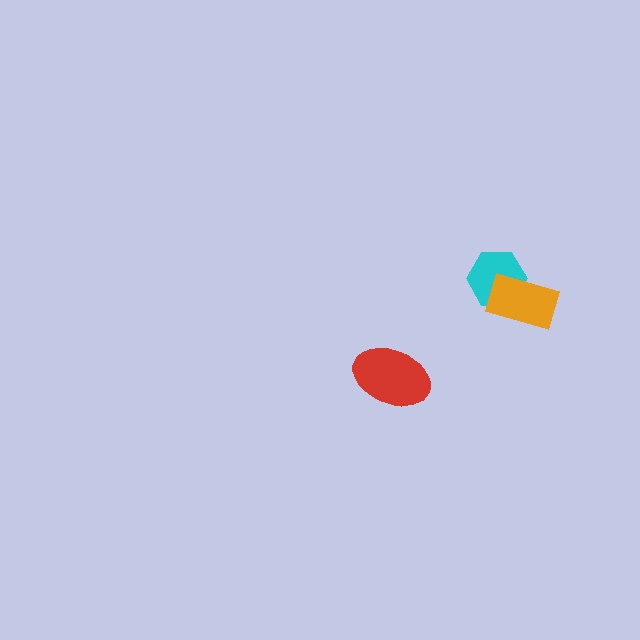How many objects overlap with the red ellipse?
0 objects overlap with the red ellipse.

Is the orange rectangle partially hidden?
No, no other shape covers it.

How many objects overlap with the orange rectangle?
1 object overlaps with the orange rectangle.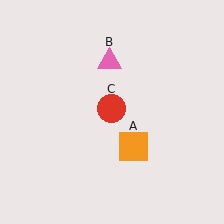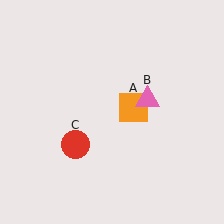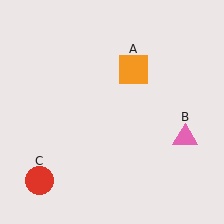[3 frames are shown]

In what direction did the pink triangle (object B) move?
The pink triangle (object B) moved down and to the right.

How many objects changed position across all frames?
3 objects changed position: orange square (object A), pink triangle (object B), red circle (object C).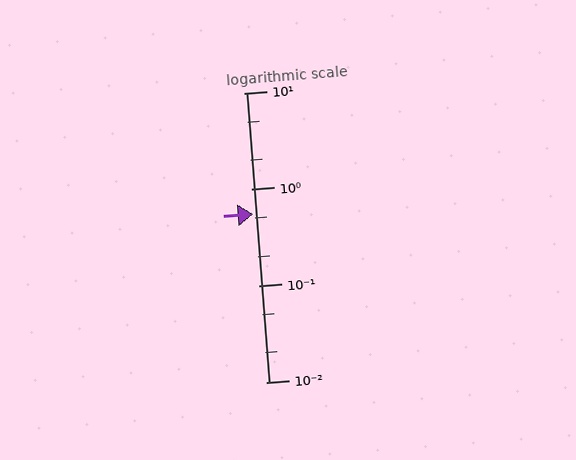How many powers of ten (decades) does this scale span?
The scale spans 3 decades, from 0.01 to 10.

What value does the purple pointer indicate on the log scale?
The pointer indicates approximately 0.56.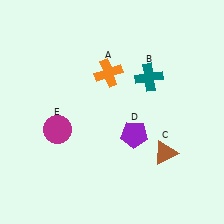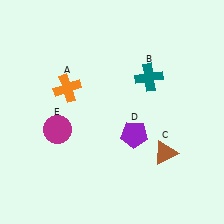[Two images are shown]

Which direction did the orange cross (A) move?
The orange cross (A) moved left.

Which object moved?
The orange cross (A) moved left.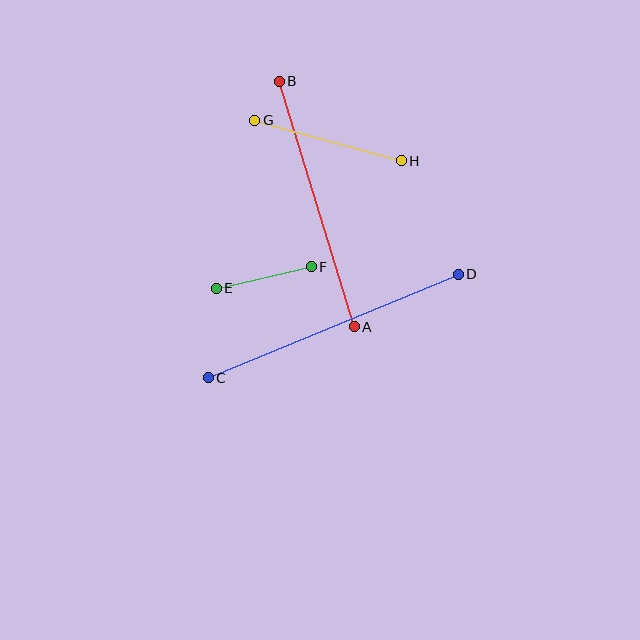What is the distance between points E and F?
The distance is approximately 97 pixels.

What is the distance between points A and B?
The distance is approximately 257 pixels.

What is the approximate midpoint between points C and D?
The midpoint is at approximately (333, 326) pixels.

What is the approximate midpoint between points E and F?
The midpoint is at approximately (264, 277) pixels.